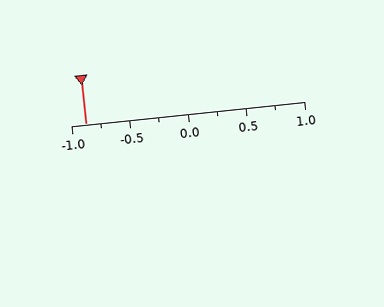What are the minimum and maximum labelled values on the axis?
The axis runs from -1.0 to 1.0.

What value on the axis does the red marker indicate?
The marker indicates approximately -0.88.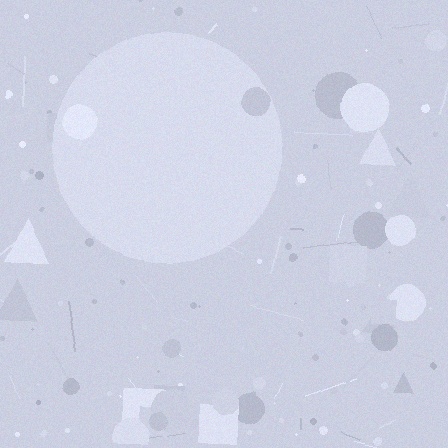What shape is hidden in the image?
A circle is hidden in the image.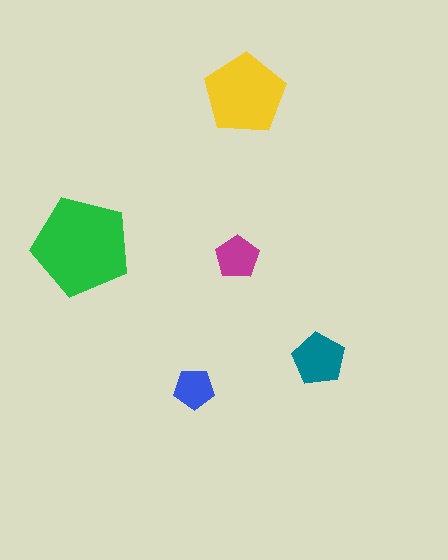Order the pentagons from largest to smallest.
the green one, the yellow one, the teal one, the magenta one, the blue one.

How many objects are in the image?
There are 5 objects in the image.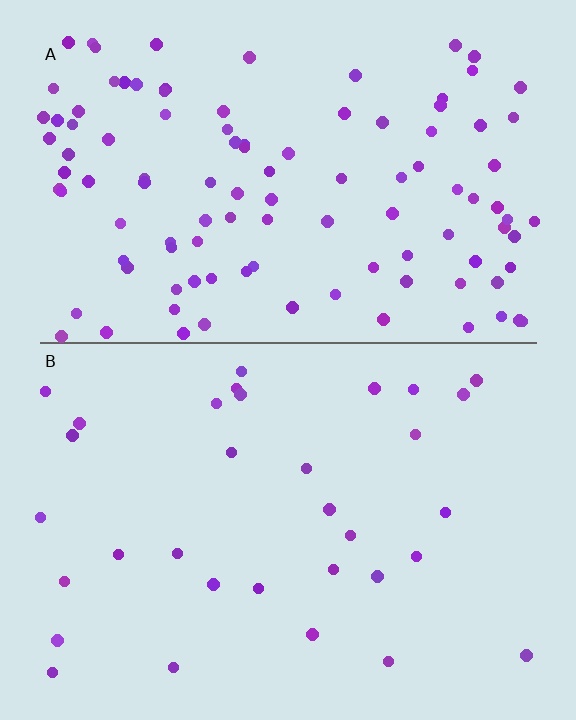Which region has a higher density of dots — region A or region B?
A (the top).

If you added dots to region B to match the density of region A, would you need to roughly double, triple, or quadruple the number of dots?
Approximately triple.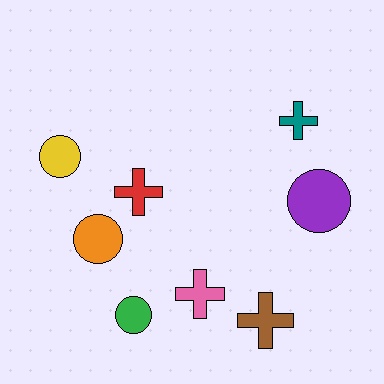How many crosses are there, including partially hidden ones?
There are 4 crosses.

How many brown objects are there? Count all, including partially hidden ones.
There is 1 brown object.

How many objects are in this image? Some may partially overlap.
There are 8 objects.